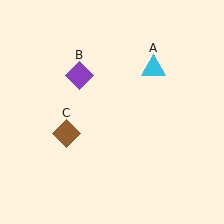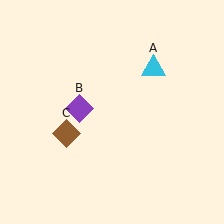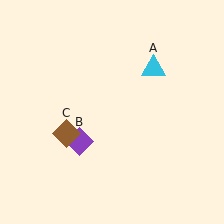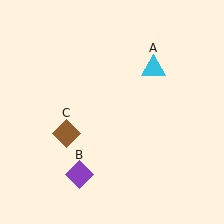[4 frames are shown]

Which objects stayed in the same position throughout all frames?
Cyan triangle (object A) and brown diamond (object C) remained stationary.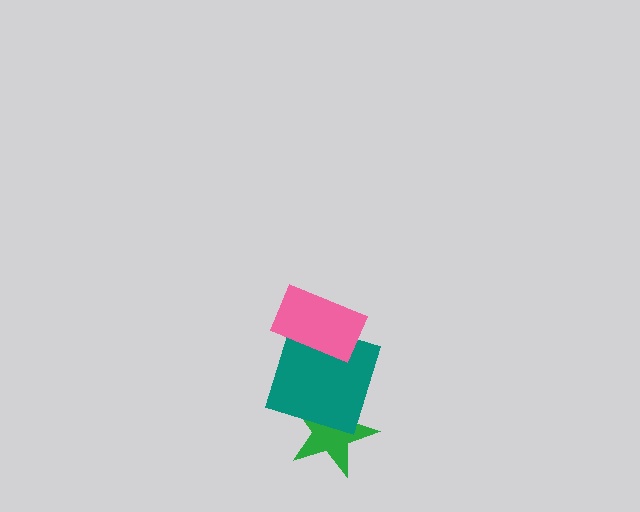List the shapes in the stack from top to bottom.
From top to bottom: the pink rectangle, the teal square, the green star.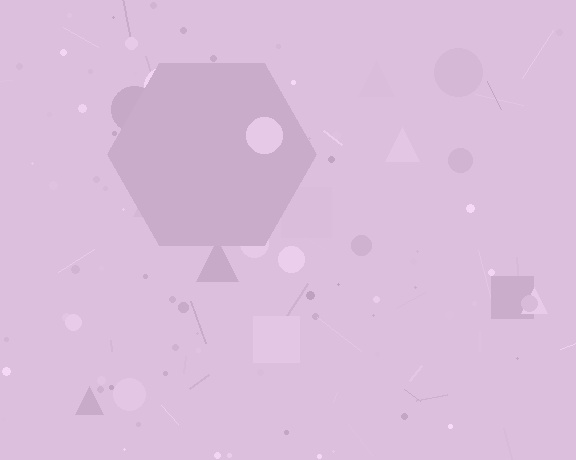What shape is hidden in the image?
A hexagon is hidden in the image.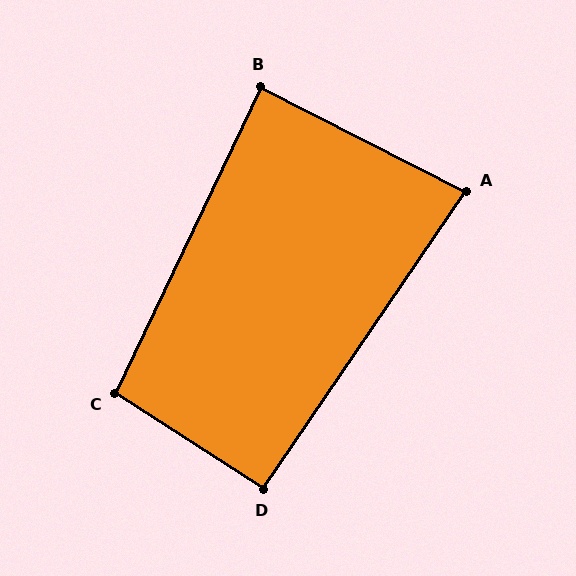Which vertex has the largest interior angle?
C, at approximately 97 degrees.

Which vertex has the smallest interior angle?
A, at approximately 83 degrees.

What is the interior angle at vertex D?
Approximately 91 degrees (approximately right).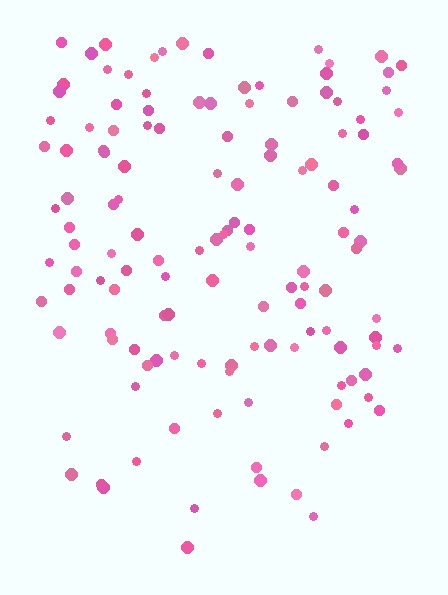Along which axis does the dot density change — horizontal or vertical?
Vertical.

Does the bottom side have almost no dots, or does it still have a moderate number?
Still a moderate number, just noticeably fewer than the top.